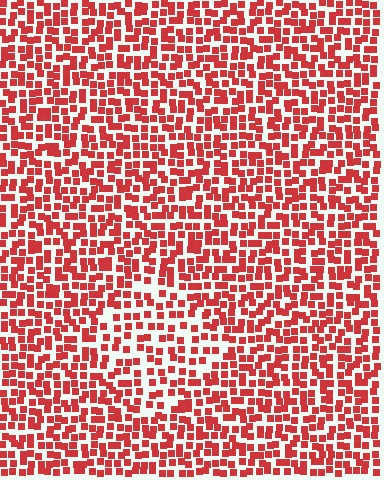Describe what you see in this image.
The image contains small red elements arranged at two different densities. A diamond-shaped region is visible where the elements are less densely packed than the surrounding area.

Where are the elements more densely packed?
The elements are more densely packed outside the diamond boundary.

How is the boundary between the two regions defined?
The boundary is defined by a change in element density (approximately 1.6x ratio). All elements are the same color, size, and shape.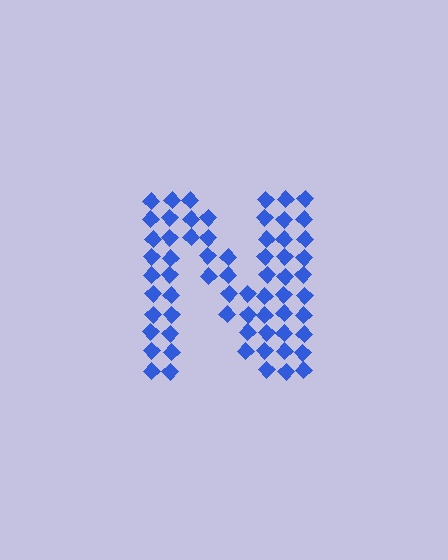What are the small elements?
The small elements are diamonds.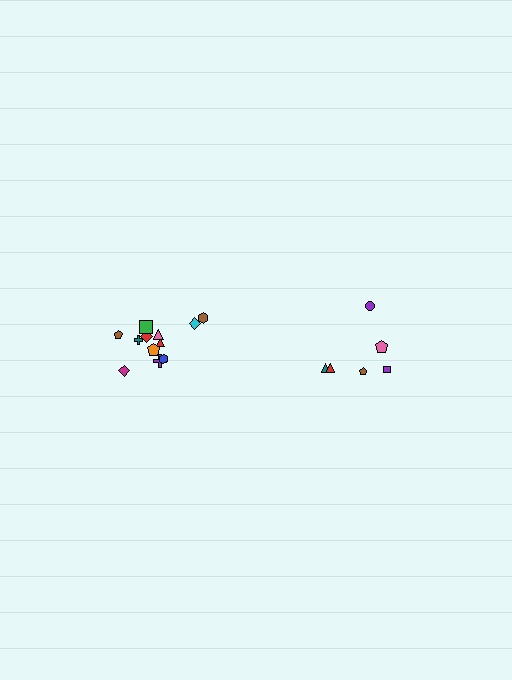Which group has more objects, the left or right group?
The left group.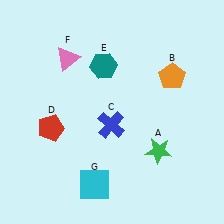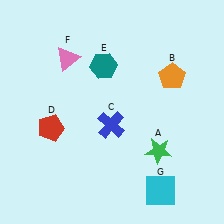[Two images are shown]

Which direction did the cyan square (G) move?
The cyan square (G) moved right.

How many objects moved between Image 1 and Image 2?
1 object moved between the two images.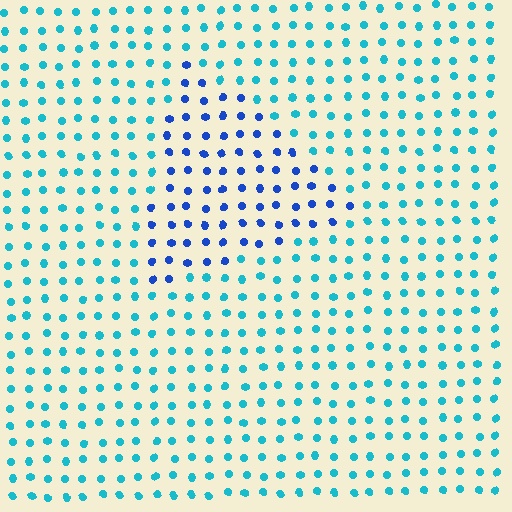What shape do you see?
I see a triangle.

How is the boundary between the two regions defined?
The boundary is defined purely by a slight shift in hue (about 40 degrees). Spacing, size, and orientation are identical on both sides.